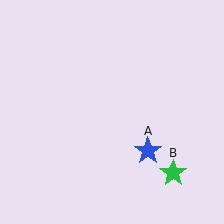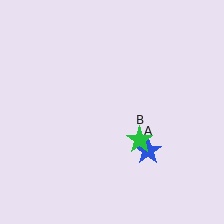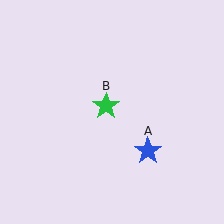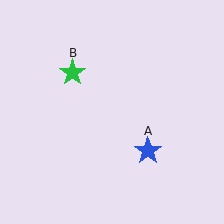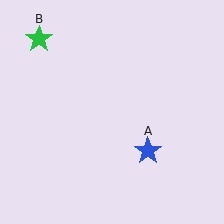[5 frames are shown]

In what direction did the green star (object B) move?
The green star (object B) moved up and to the left.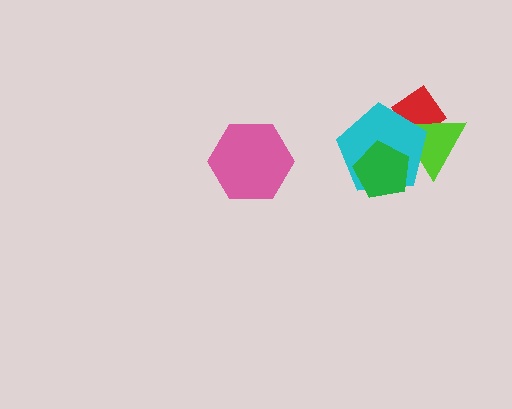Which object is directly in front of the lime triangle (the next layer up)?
The cyan pentagon is directly in front of the lime triangle.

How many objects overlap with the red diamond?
2 objects overlap with the red diamond.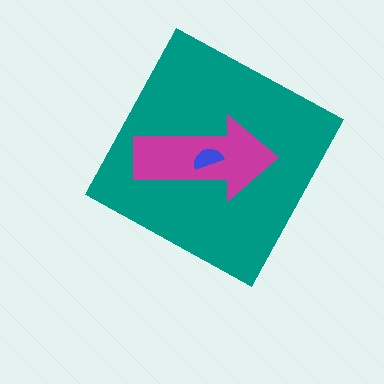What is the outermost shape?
The teal diamond.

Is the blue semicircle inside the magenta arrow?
Yes.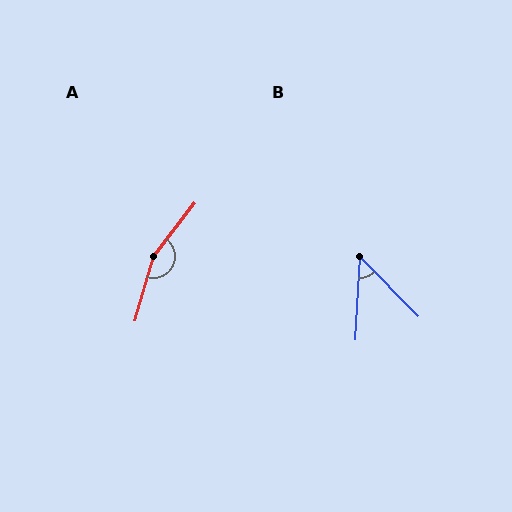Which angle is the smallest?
B, at approximately 48 degrees.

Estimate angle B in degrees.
Approximately 48 degrees.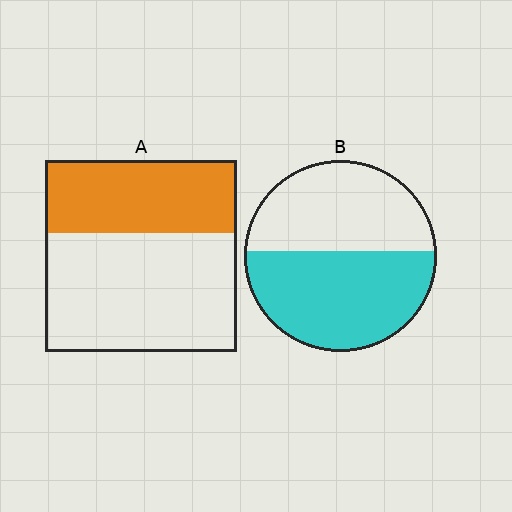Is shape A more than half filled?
No.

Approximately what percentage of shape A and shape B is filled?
A is approximately 40% and B is approximately 55%.